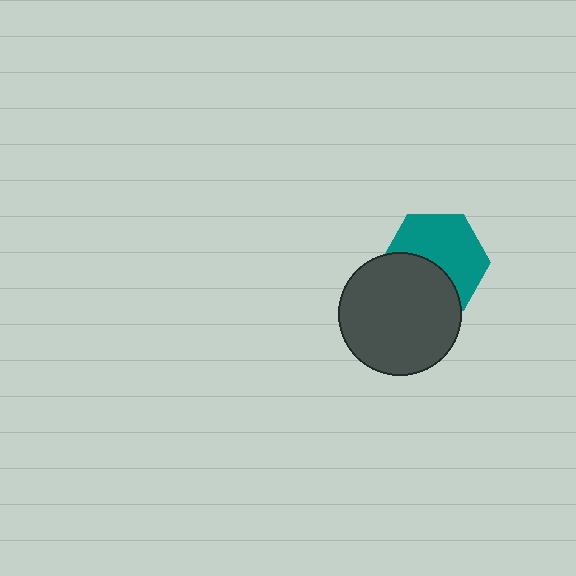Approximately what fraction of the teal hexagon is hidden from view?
Roughly 41% of the teal hexagon is hidden behind the dark gray circle.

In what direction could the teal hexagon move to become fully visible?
The teal hexagon could move up. That would shift it out from behind the dark gray circle entirely.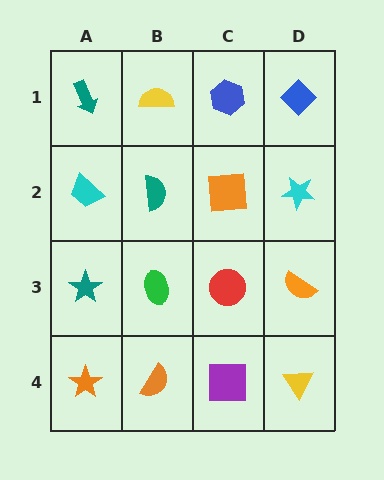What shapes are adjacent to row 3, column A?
A cyan trapezoid (row 2, column A), an orange star (row 4, column A), a green ellipse (row 3, column B).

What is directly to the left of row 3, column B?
A teal star.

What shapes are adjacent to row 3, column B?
A teal semicircle (row 2, column B), an orange semicircle (row 4, column B), a teal star (row 3, column A), a red circle (row 3, column C).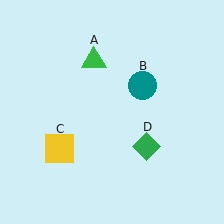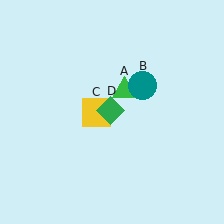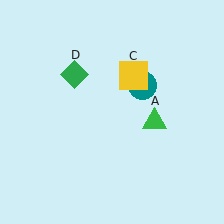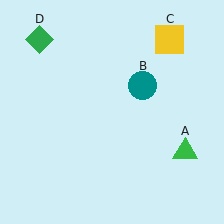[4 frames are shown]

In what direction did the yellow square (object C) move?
The yellow square (object C) moved up and to the right.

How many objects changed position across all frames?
3 objects changed position: green triangle (object A), yellow square (object C), green diamond (object D).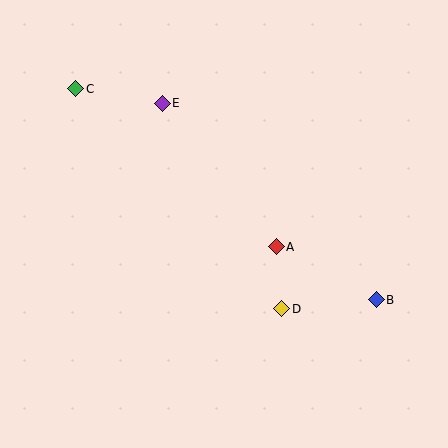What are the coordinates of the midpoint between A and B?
The midpoint between A and B is at (326, 273).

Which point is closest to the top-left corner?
Point C is closest to the top-left corner.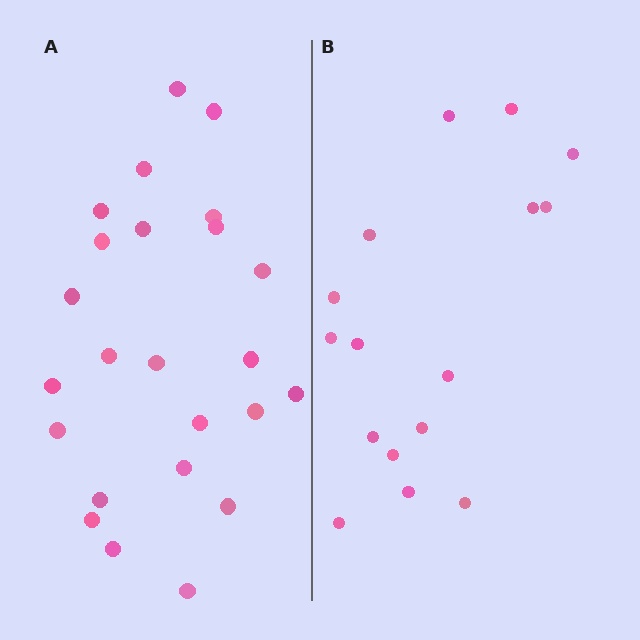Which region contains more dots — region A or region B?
Region A (the left region) has more dots.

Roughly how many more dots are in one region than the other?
Region A has roughly 8 or so more dots than region B.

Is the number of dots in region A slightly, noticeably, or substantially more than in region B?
Region A has substantially more. The ratio is roughly 1.5 to 1.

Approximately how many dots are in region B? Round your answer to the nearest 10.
About 20 dots. (The exact count is 16, which rounds to 20.)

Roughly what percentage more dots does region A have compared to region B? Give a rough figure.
About 50% more.